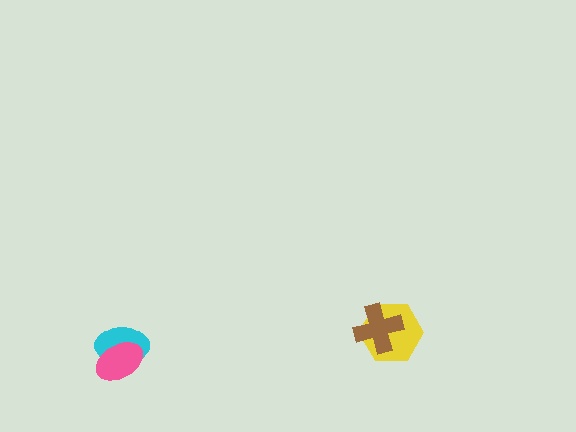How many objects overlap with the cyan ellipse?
1 object overlaps with the cyan ellipse.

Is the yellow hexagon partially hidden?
Yes, it is partially covered by another shape.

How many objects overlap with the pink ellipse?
1 object overlaps with the pink ellipse.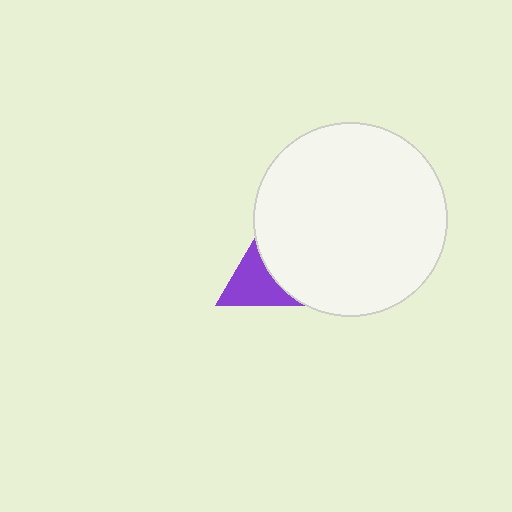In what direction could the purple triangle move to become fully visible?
The purple triangle could move left. That would shift it out from behind the white circle entirely.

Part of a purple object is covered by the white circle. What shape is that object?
It is a triangle.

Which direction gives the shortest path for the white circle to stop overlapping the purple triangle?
Moving right gives the shortest separation.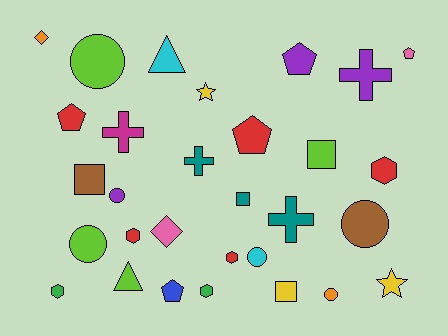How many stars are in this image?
There are 2 stars.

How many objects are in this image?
There are 30 objects.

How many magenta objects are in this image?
There is 1 magenta object.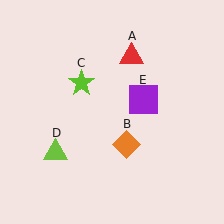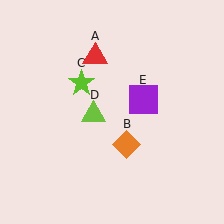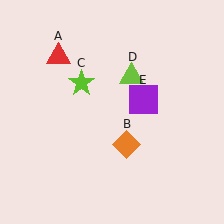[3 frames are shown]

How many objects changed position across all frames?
2 objects changed position: red triangle (object A), lime triangle (object D).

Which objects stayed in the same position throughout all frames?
Orange diamond (object B) and lime star (object C) and purple square (object E) remained stationary.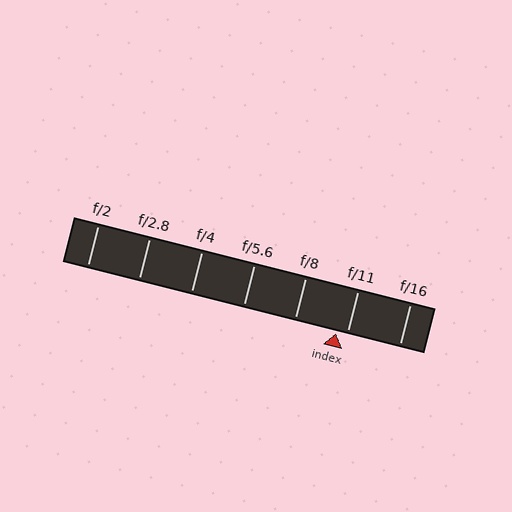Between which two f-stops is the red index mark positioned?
The index mark is between f/8 and f/11.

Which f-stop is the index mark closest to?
The index mark is closest to f/11.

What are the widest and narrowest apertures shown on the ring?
The widest aperture shown is f/2 and the narrowest is f/16.